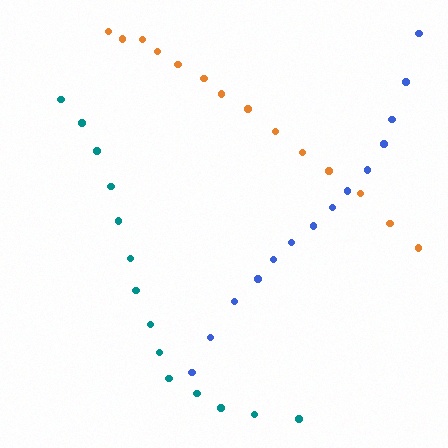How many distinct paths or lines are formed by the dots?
There are 3 distinct paths.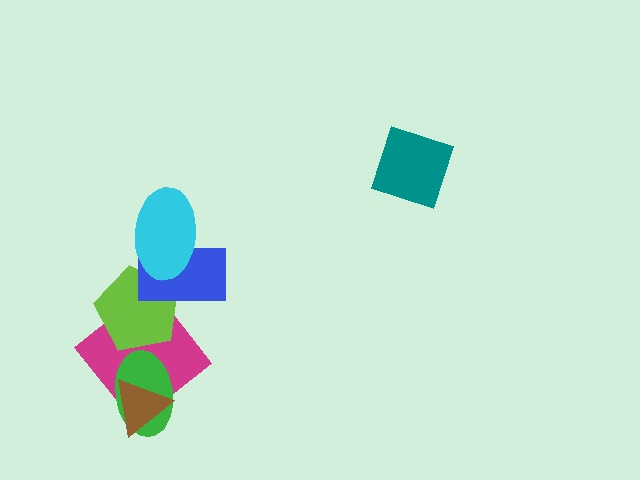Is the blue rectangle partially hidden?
Yes, it is partially covered by another shape.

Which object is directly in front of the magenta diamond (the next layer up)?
The green ellipse is directly in front of the magenta diamond.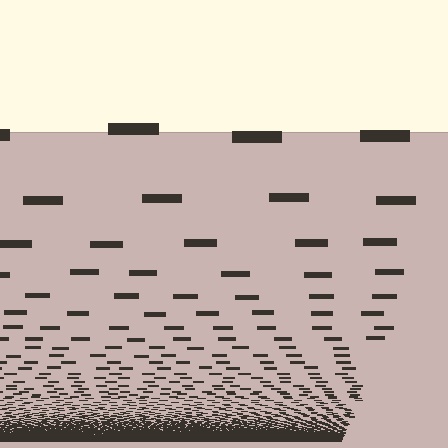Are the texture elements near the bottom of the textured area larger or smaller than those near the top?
Smaller. The gradient is inverted — elements near the bottom are smaller and denser.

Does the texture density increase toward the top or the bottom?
Density increases toward the bottom.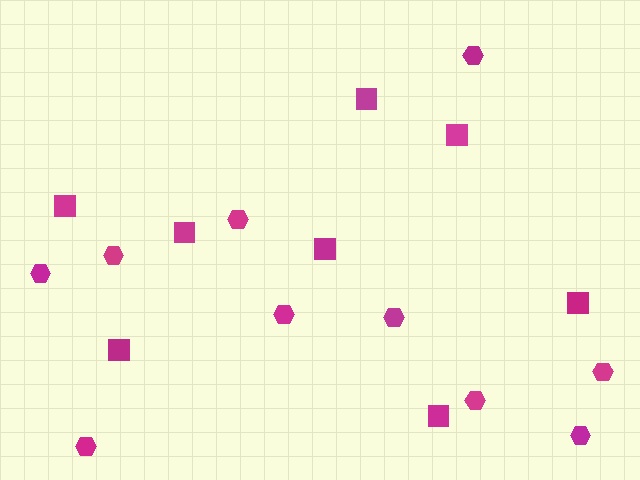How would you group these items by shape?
There are 2 groups: one group of hexagons (10) and one group of squares (8).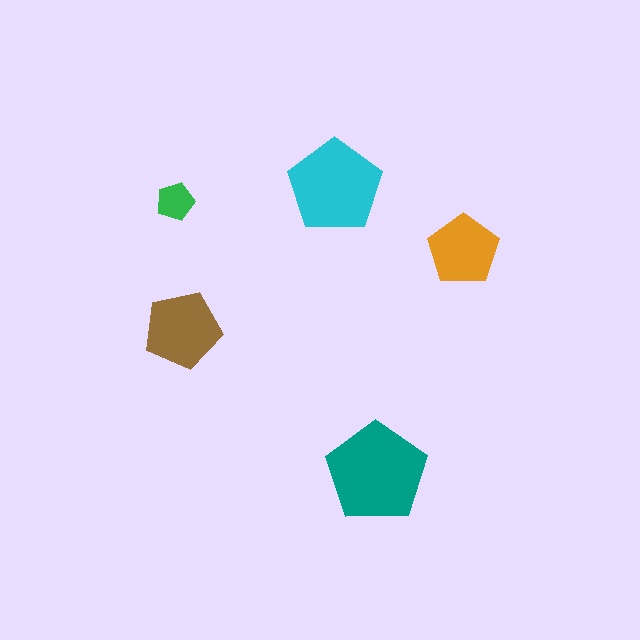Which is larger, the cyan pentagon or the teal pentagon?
The teal one.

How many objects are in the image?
There are 5 objects in the image.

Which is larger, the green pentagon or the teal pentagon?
The teal one.